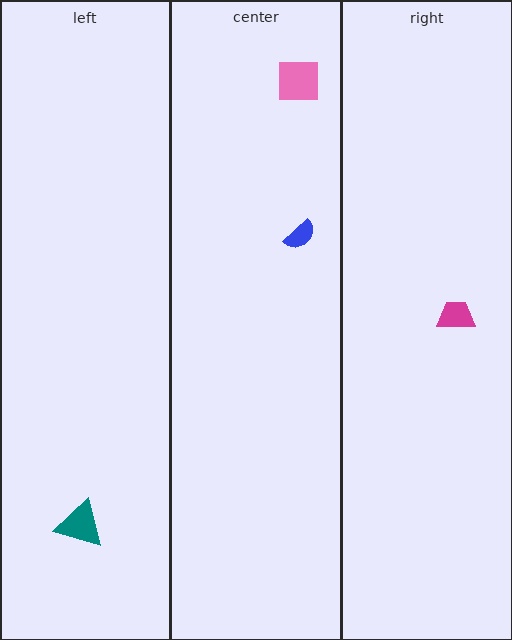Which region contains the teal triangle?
The left region.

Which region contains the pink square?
The center region.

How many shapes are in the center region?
2.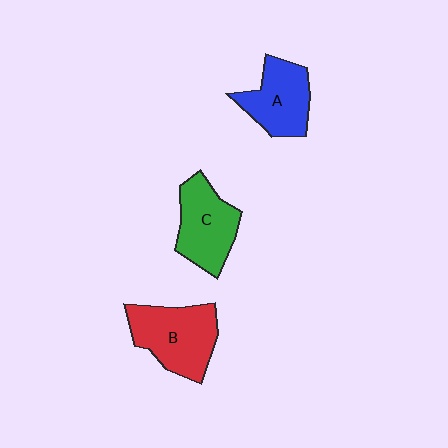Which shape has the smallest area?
Shape A (blue).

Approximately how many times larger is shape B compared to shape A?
Approximately 1.2 times.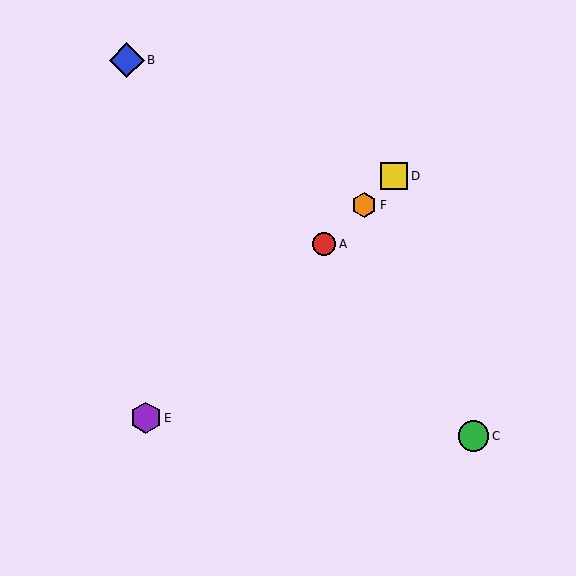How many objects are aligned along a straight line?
4 objects (A, D, E, F) are aligned along a straight line.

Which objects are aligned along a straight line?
Objects A, D, E, F are aligned along a straight line.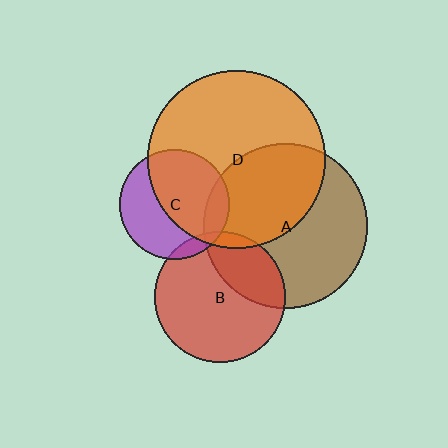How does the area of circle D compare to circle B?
Approximately 1.8 times.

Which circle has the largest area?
Circle D (orange).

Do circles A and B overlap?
Yes.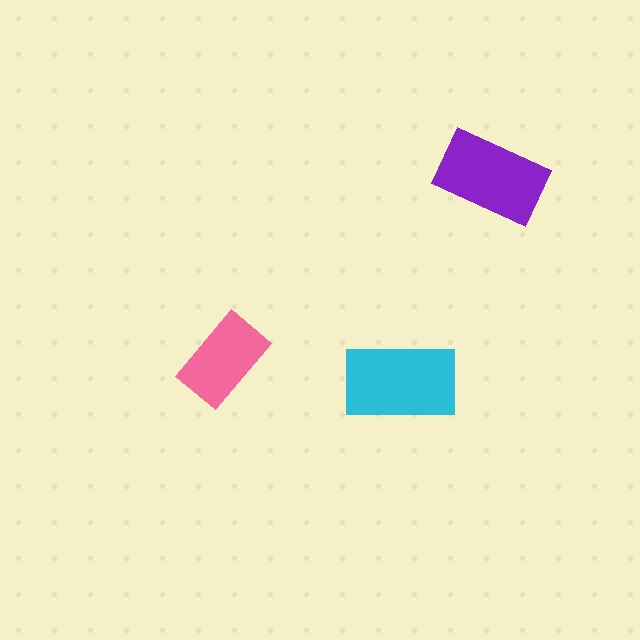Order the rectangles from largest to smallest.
the cyan one, the purple one, the pink one.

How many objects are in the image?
There are 3 objects in the image.